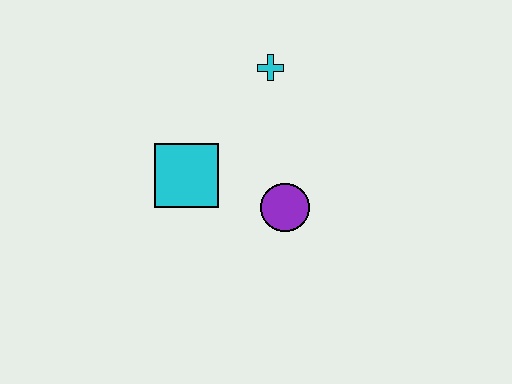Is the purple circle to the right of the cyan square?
Yes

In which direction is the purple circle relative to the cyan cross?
The purple circle is below the cyan cross.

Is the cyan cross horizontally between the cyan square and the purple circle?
Yes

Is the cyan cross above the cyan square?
Yes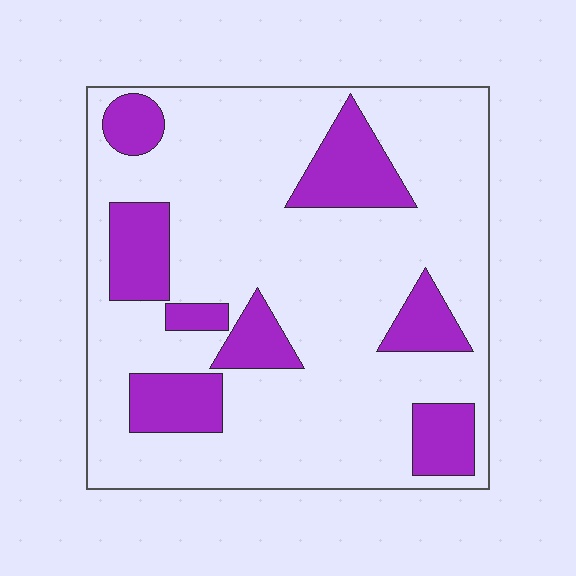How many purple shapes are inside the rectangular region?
8.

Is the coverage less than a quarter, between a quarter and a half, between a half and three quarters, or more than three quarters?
Less than a quarter.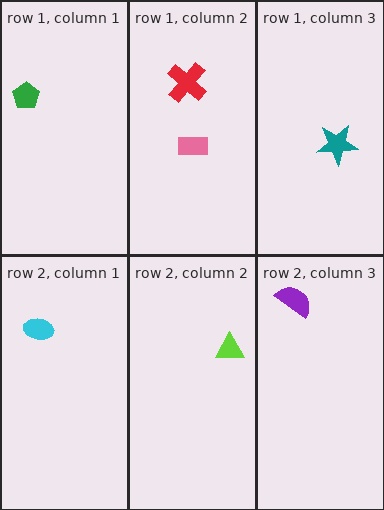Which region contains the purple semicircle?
The row 2, column 3 region.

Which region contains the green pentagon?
The row 1, column 1 region.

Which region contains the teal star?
The row 1, column 3 region.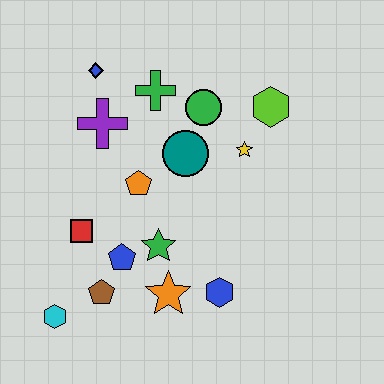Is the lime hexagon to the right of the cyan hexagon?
Yes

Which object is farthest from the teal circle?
The cyan hexagon is farthest from the teal circle.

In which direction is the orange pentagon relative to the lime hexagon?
The orange pentagon is to the left of the lime hexagon.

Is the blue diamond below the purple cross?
No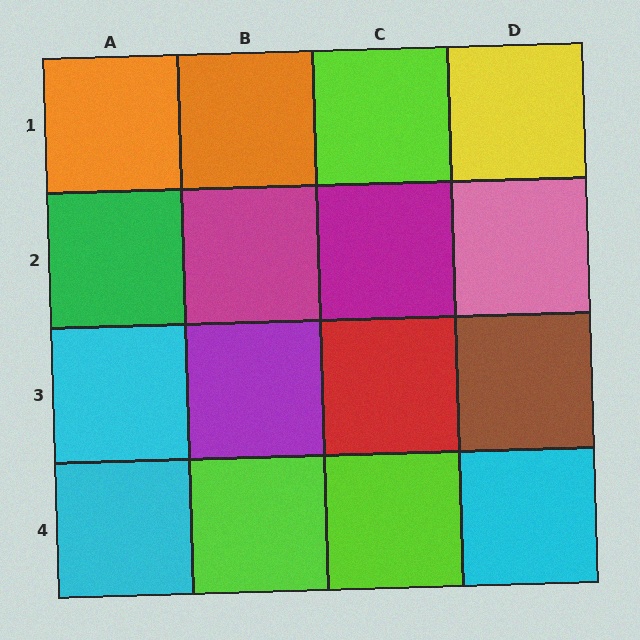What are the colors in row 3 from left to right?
Cyan, purple, red, brown.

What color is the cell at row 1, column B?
Orange.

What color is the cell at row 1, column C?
Lime.